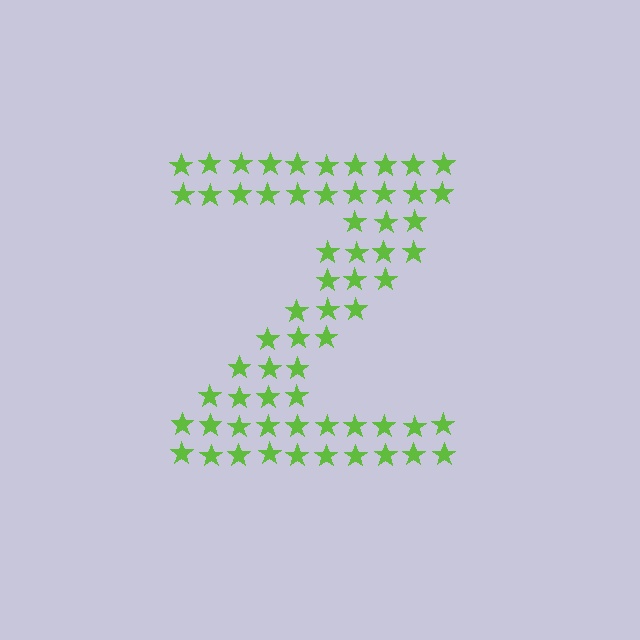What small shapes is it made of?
It is made of small stars.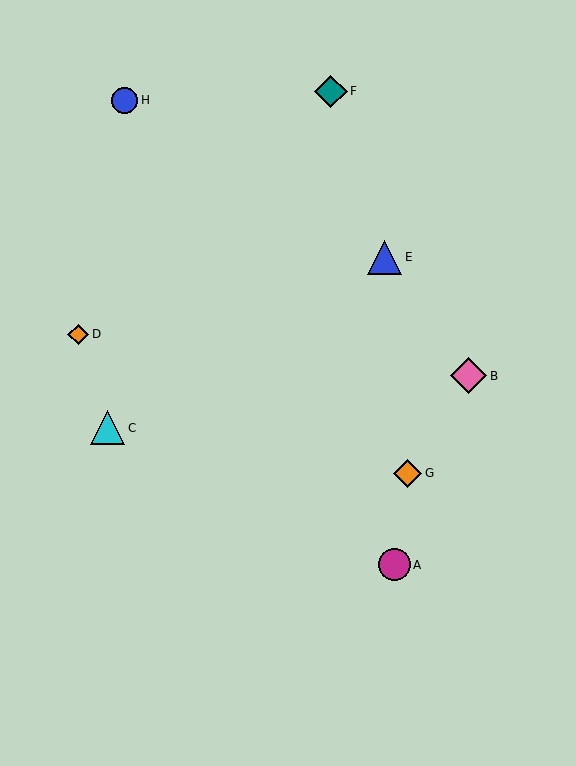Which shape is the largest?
The pink diamond (labeled B) is the largest.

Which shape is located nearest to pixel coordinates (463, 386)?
The pink diamond (labeled B) at (469, 376) is nearest to that location.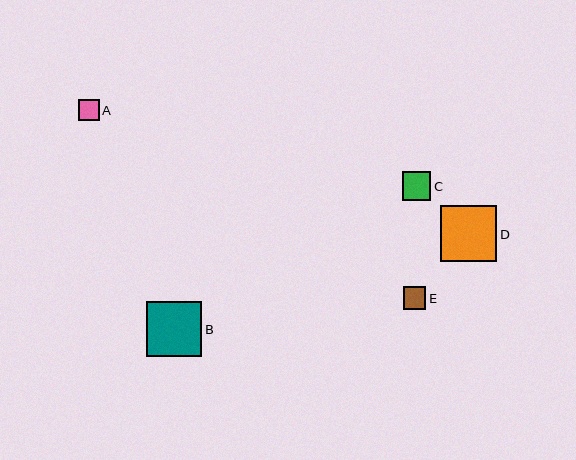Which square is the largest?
Square D is the largest with a size of approximately 57 pixels.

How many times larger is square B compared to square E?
Square B is approximately 2.4 times the size of square E.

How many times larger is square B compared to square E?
Square B is approximately 2.4 times the size of square E.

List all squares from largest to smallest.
From largest to smallest: D, B, C, E, A.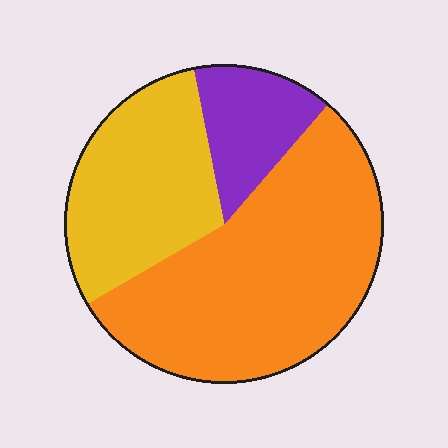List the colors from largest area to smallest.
From largest to smallest: orange, yellow, purple.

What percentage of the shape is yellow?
Yellow takes up about one third (1/3) of the shape.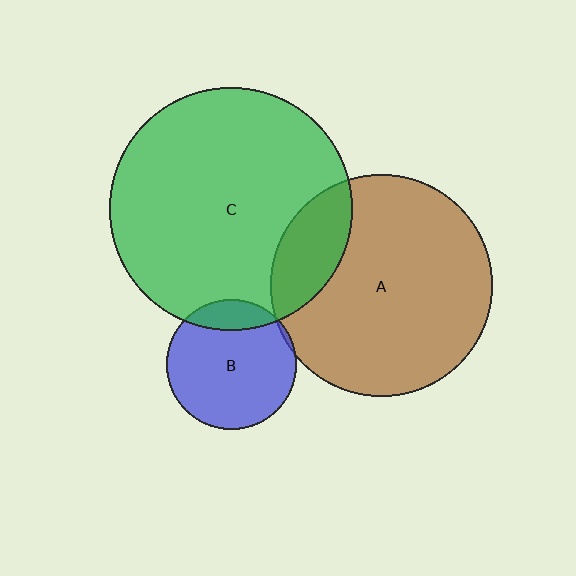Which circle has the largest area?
Circle C (green).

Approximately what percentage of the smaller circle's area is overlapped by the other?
Approximately 15%.